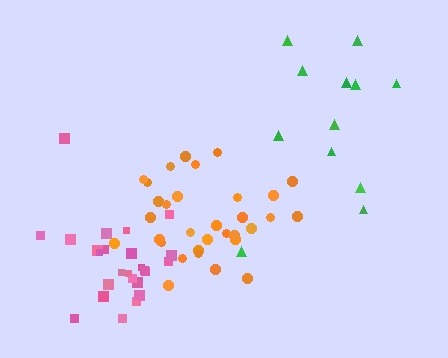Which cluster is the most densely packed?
Pink.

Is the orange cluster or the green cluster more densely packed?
Orange.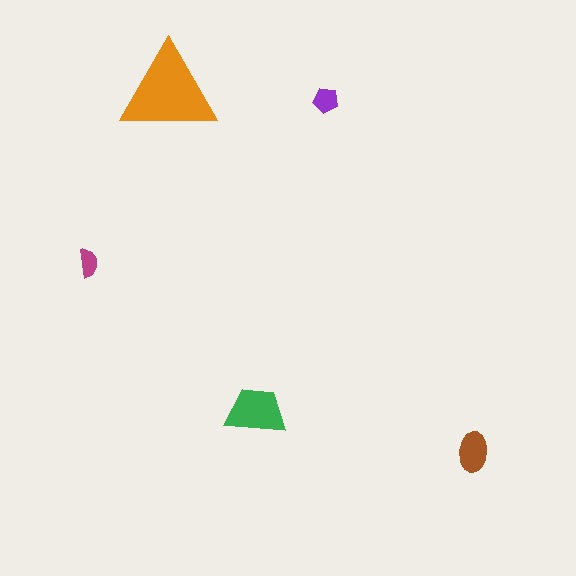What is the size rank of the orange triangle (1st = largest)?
1st.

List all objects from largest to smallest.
The orange triangle, the green trapezoid, the brown ellipse, the purple pentagon, the magenta semicircle.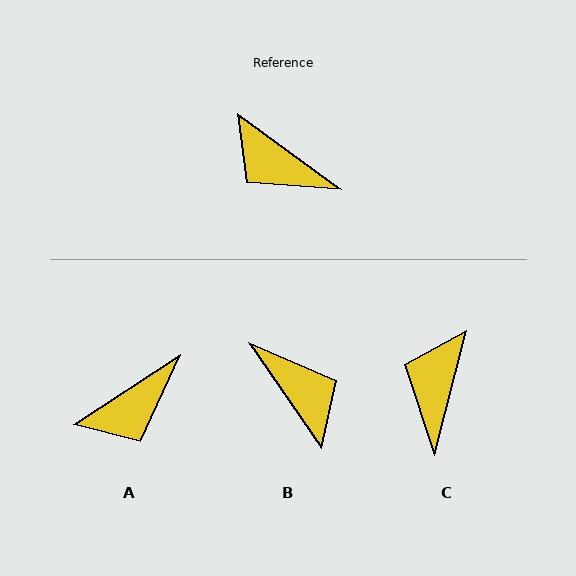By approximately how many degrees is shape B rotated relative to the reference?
Approximately 161 degrees counter-clockwise.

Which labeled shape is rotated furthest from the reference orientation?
B, about 161 degrees away.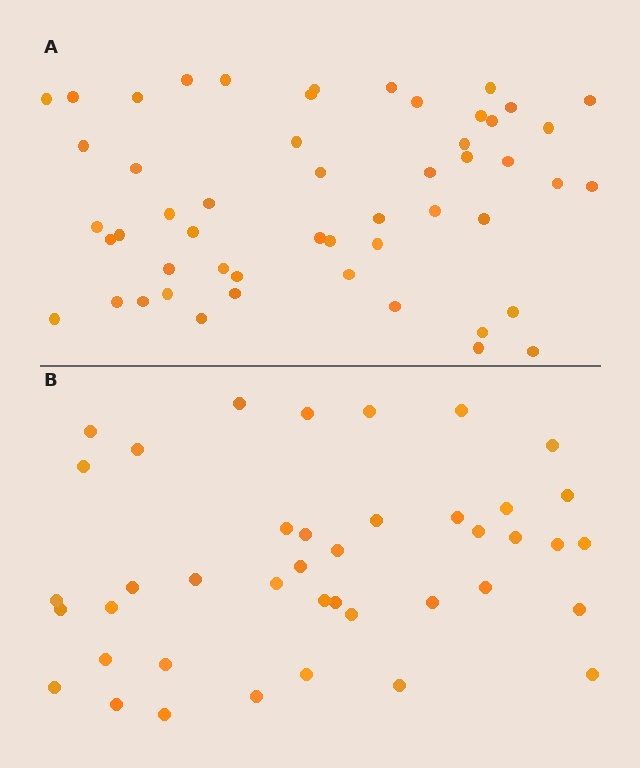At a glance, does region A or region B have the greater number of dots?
Region A (the top region) has more dots.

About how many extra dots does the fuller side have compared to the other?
Region A has roughly 12 or so more dots than region B.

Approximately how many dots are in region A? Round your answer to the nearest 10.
About 50 dots. (The exact count is 52, which rounds to 50.)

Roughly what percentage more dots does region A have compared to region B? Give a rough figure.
About 25% more.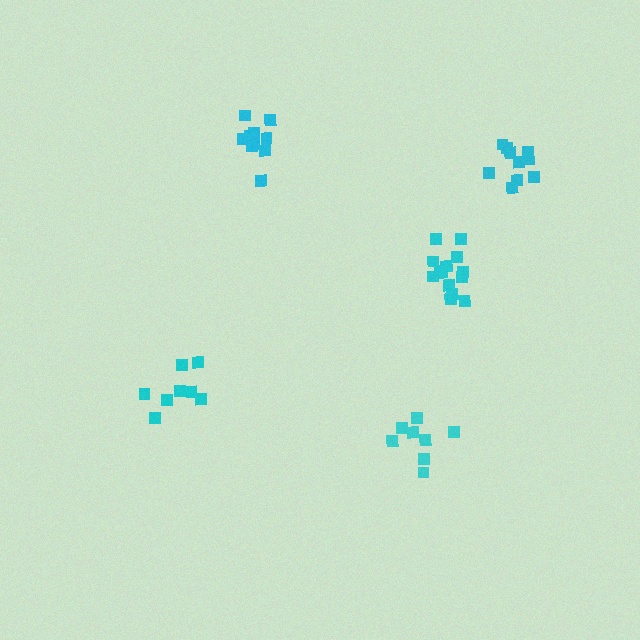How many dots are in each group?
Group 1: 8 dots, Group 2: 8 dots, Group 3: 14 dots, Group 4: 11 dots, Group 5: 10 dots (51 total).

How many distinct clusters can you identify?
There are 5 distinct clusters.